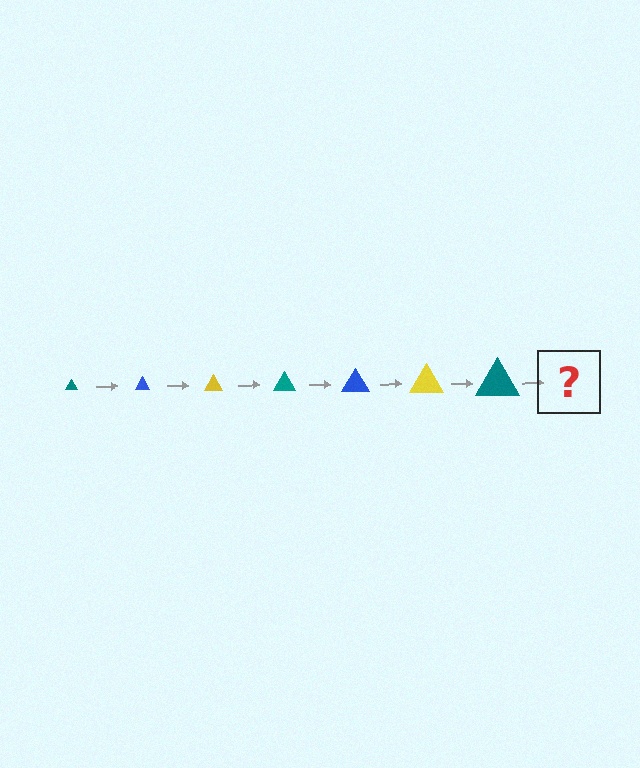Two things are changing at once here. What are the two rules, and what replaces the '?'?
The two rules are that the triangle grows larger each step and the color cycles through teal, blue, and yellow. The '?' should be a blue triangle, larger than the previous one.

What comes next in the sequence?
The next element should be a blue triangle, larger than the previous one.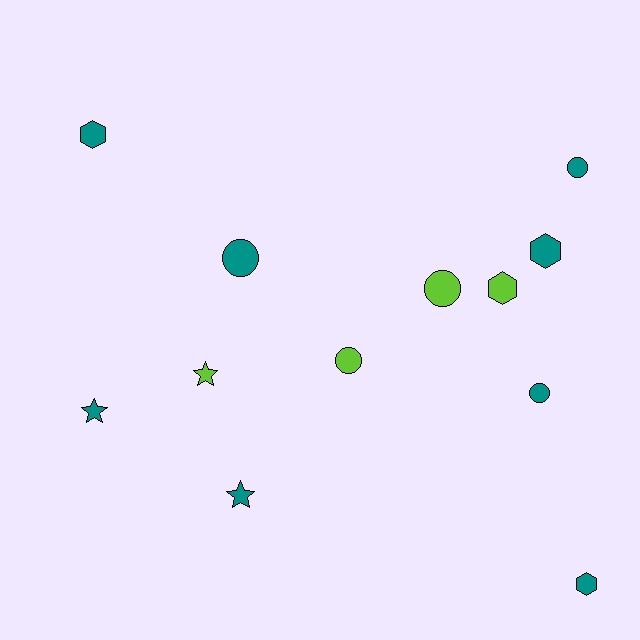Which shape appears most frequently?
Circle, with 5 objects.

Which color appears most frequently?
Teal, with 8 objects.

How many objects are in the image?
There are 12 objects.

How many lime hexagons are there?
There is 1 lime hexagon.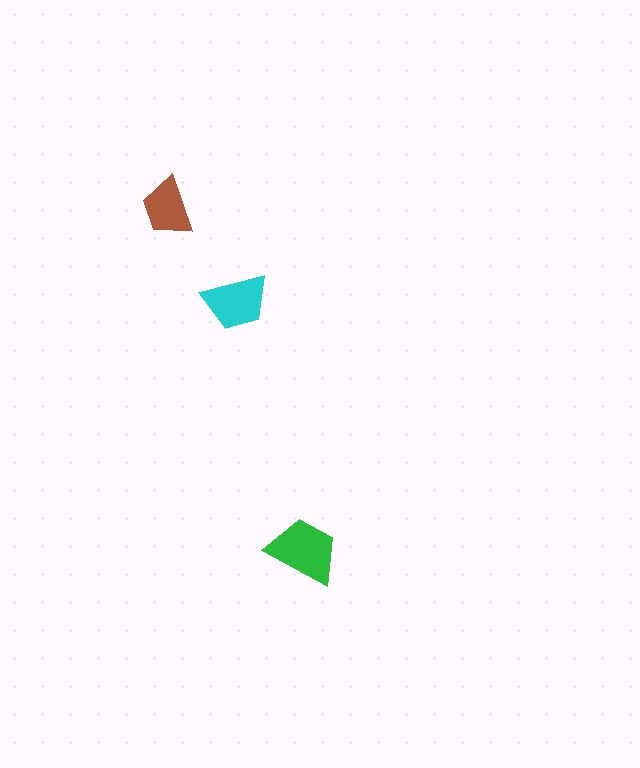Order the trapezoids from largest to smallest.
the green one, the cyan one, the brown one.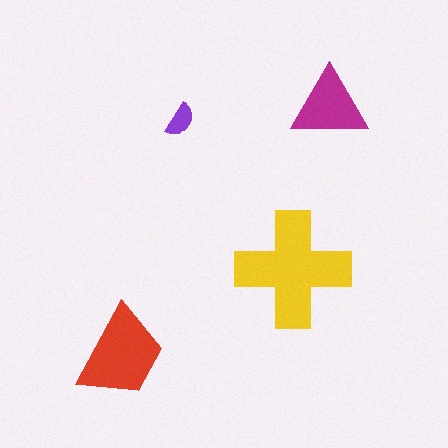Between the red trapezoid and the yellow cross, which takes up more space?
The yellow cross.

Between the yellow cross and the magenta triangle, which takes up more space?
The yellow cross.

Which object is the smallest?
The purple semicircle.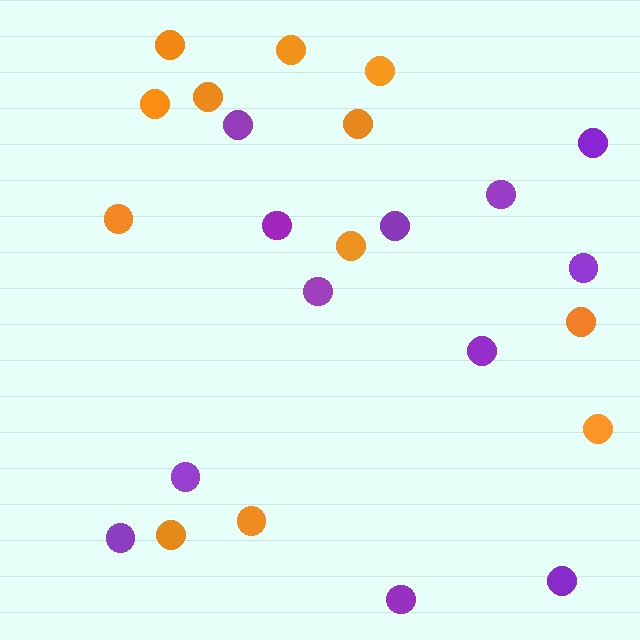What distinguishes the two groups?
There are 2 groups: one group of orange circles (12) and one group of purple circles (12).